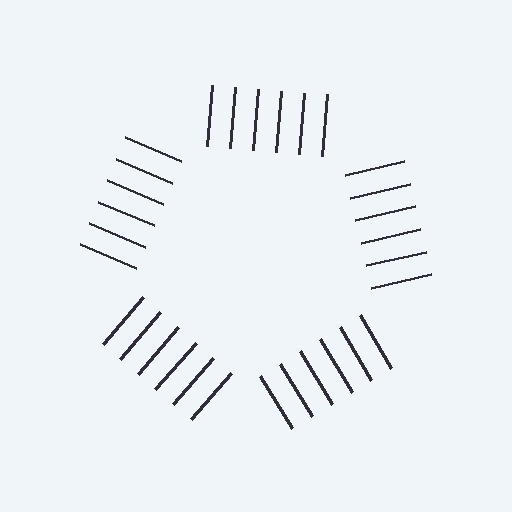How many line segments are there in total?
30 — 6 along each of the 5 edges.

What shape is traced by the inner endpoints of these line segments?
An illusory pentagon — the line segments terminate on its edges but no continuous stroke is drawn.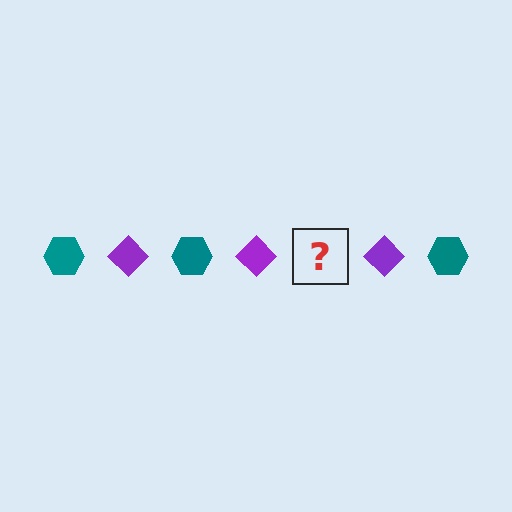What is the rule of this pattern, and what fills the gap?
The rule is that the pattern alternates between teal hexagon and purple diamond. The gap should be filled with a teal hexagon.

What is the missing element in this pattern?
The missing element is a teal hexagon.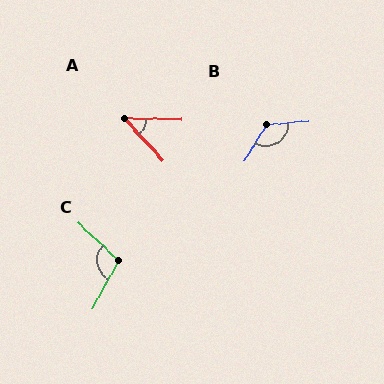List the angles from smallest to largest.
A (46°), C (104°), B (126°).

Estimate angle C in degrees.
Approximately 104 degrees.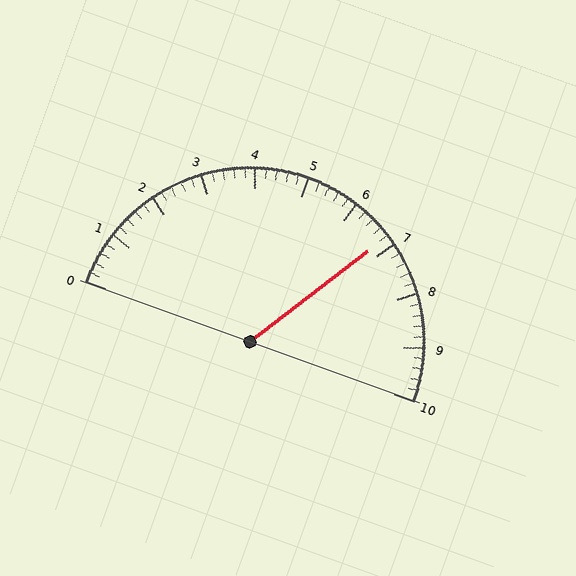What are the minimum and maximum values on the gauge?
The gauge ranges from 0 to 10.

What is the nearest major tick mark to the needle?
The nearest major tick mark is 7.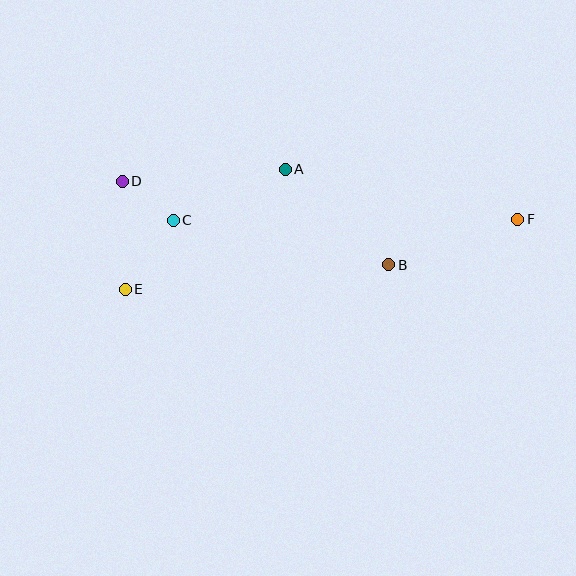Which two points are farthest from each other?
Points E and F are farthest from each other.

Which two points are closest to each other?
Points C and D are closest to each other.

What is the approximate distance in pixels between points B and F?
The distance between B and F is approximately 137 pixels.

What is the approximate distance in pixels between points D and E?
The distance between D and E is approximately 108 pixels.